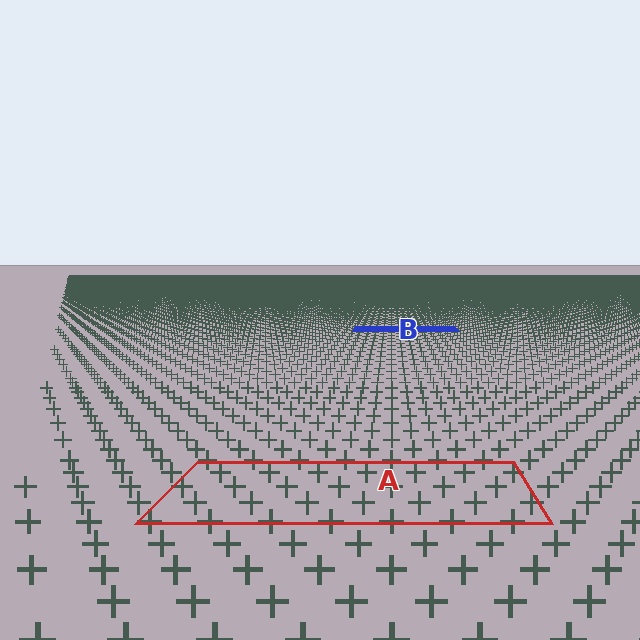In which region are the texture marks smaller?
The texture marks are smaller in region B, because it is farther away.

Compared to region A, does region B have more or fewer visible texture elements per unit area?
Region B has more texture elements per unit area — they are packed more densely because it is farther away.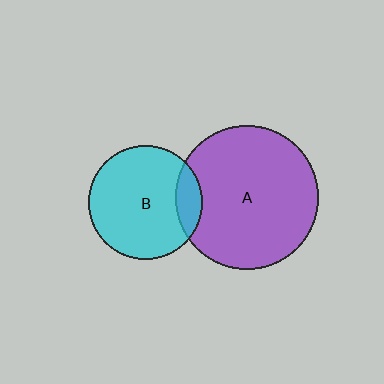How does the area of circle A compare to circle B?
Approximately 1.6 times.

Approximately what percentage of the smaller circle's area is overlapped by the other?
Approximately 15%.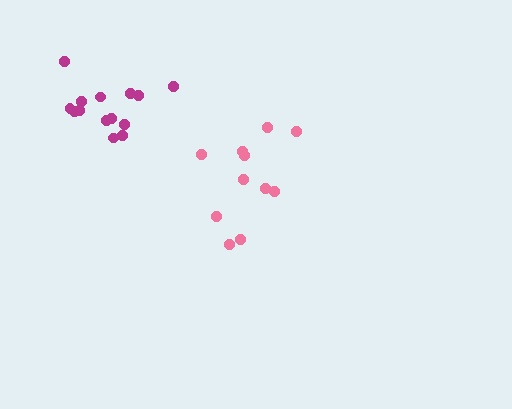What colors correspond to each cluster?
The clusters are colored: pink, magenta.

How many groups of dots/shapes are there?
There are 2 groups.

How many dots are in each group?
Group 1: 11 dots, Group 2: 14 dots (25 total).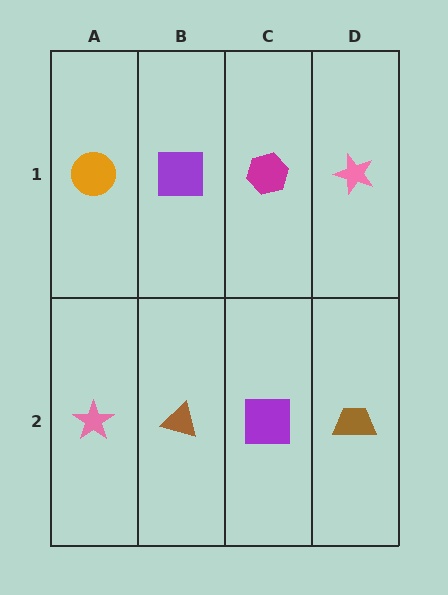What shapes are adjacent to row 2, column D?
A pink star (row 1, column D), a purple square (row 2, column C).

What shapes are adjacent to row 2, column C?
A magenta hexagon (row 1, column C), a brown triangle (row 2, column B), a brown trapezoid (row 2, column D).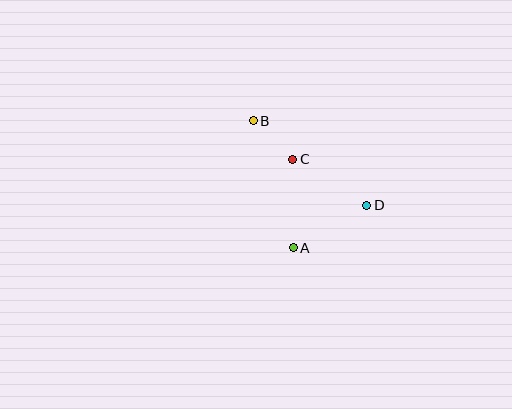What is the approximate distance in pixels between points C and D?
The distance between C and D is approximately 87 pixels.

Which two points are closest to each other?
Points B and C are closest to each other.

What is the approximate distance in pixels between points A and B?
The distance between A and B is approximately 133 pixels.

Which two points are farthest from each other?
Points B and D are farthest from each other.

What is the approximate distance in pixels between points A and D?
The distance between A and D is approximately 85 pixels.